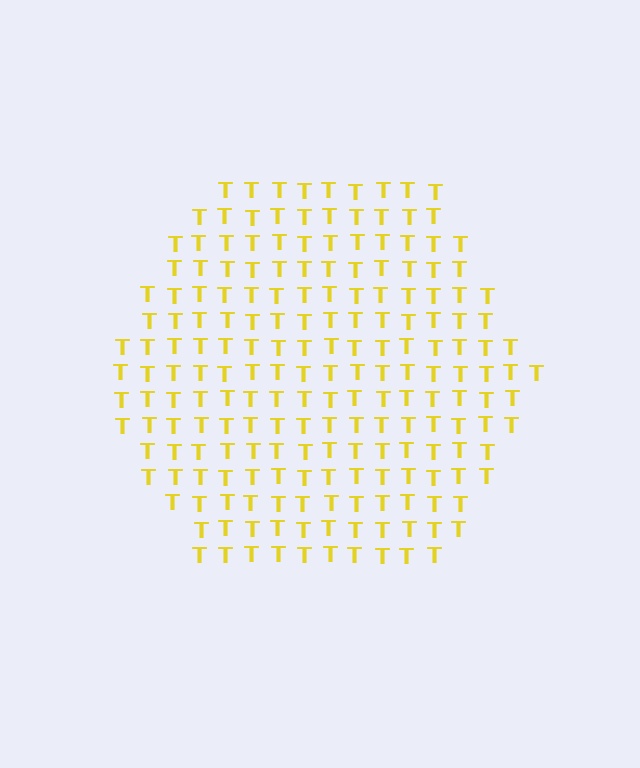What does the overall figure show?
The overall figure shows a hexagon.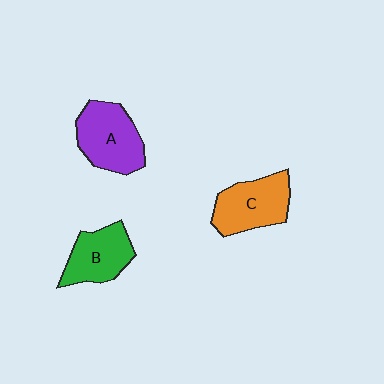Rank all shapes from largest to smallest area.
From largest to smallest: A (purple), C (orange), B (green).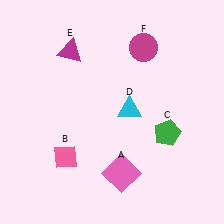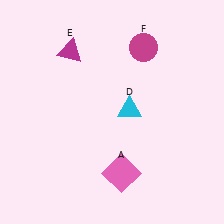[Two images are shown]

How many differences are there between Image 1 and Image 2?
There are 2 differences between the two images.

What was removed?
The green pentagon (C), the pink diamond (B) were removed in Image 2.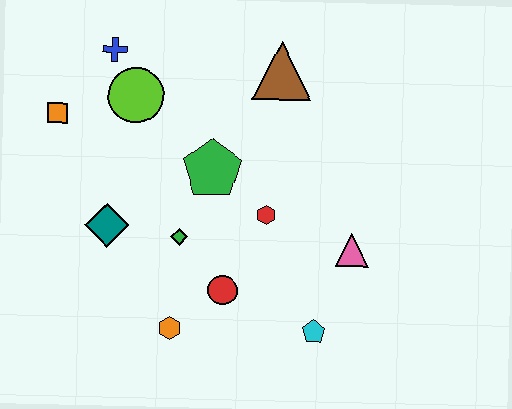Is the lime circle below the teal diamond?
No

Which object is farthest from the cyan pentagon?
The blue cross is farthest from the cyan pentagon.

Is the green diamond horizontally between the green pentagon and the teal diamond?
Yes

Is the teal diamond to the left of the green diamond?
Yes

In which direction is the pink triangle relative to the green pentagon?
The pink triangle is to the right of the green pentagon.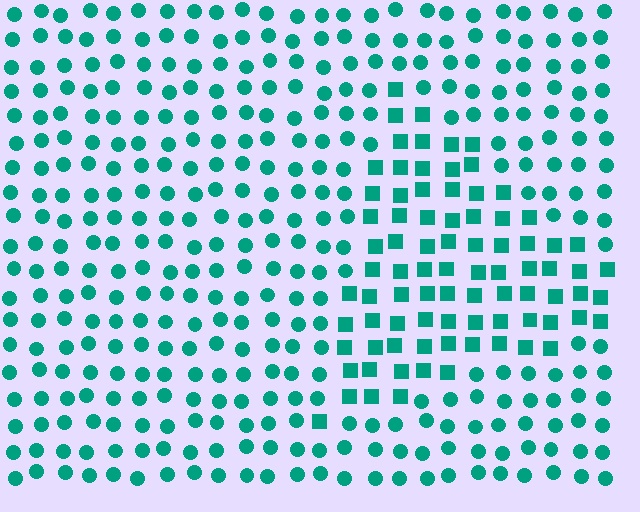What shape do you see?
I see a triangle.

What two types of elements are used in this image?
The image uses squares inside the triangle region and circles outside it.